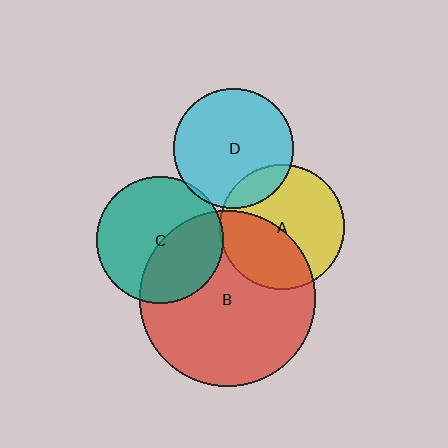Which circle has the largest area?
Circle B (red).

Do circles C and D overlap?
Yes.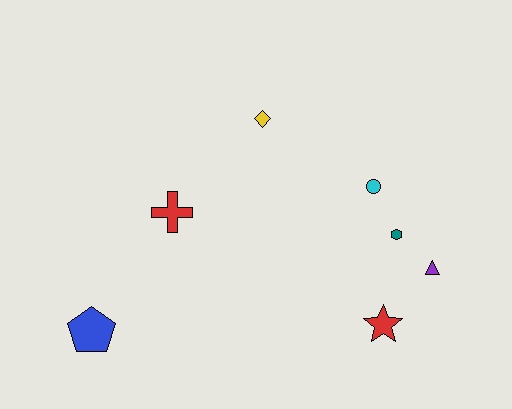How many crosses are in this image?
There is 1 cross.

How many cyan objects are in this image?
There is 1 cyan object.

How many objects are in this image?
There are 7 objects.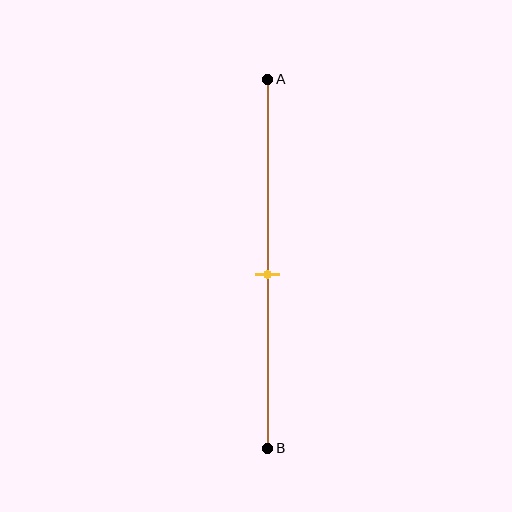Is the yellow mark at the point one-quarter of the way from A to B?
No, the mark is at about 55% from A, not at the 25% one-quarter point.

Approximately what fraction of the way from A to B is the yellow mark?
The yellow mark is approximately 55% of the way from A to B.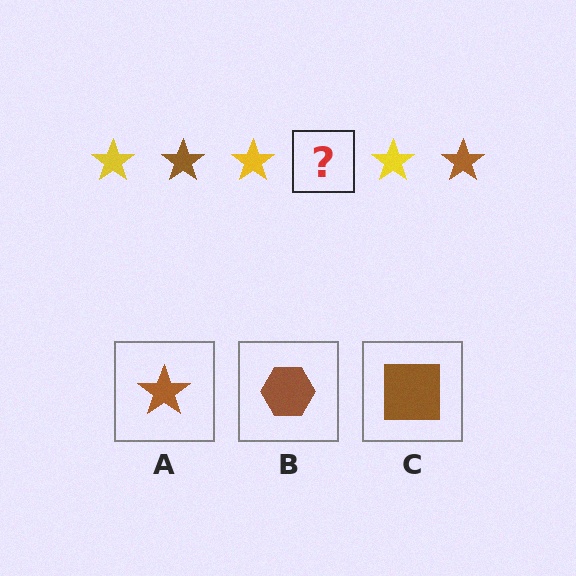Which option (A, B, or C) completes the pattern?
A.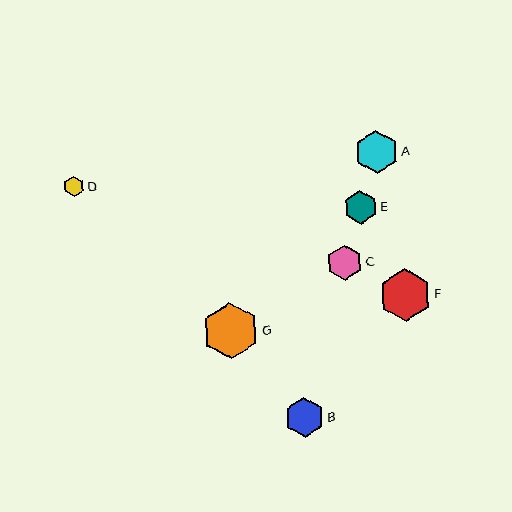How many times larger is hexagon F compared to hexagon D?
Hexagon F is approximately 2.5 times the size of hexagon D.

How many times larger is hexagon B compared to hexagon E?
Hexagon B is approximately 1.2 times the size of hexagon E.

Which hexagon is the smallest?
Hexagon D is the smallest with a size of approximately 21 pixels.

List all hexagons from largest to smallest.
From largest to smallest: G, F, A, B, C, E, D.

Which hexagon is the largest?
Hexagon G is the largest with a size of approximately 56 pixels.